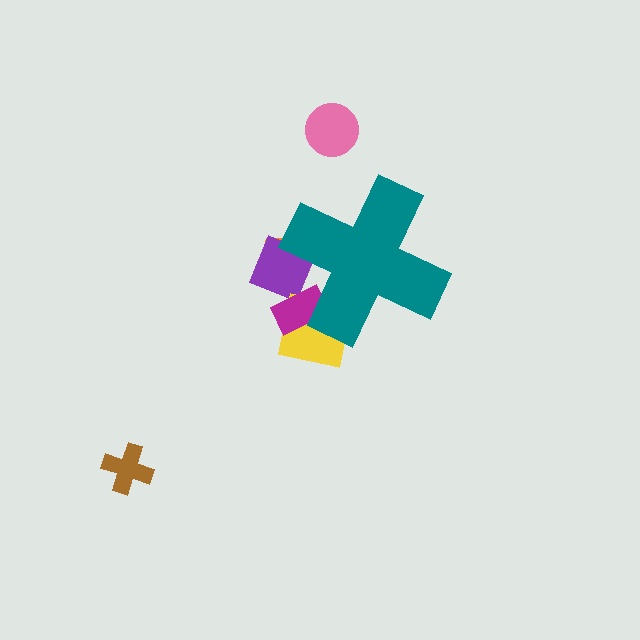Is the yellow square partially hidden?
Yes, the yellow square is partially hidden behind the teal cross.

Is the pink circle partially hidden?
No, the pink circle is fully visible.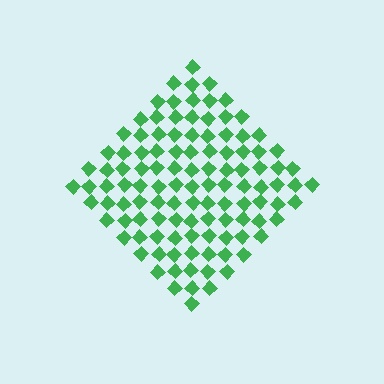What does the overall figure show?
The overall figure shows a diamond.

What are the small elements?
The small elements are diamonds.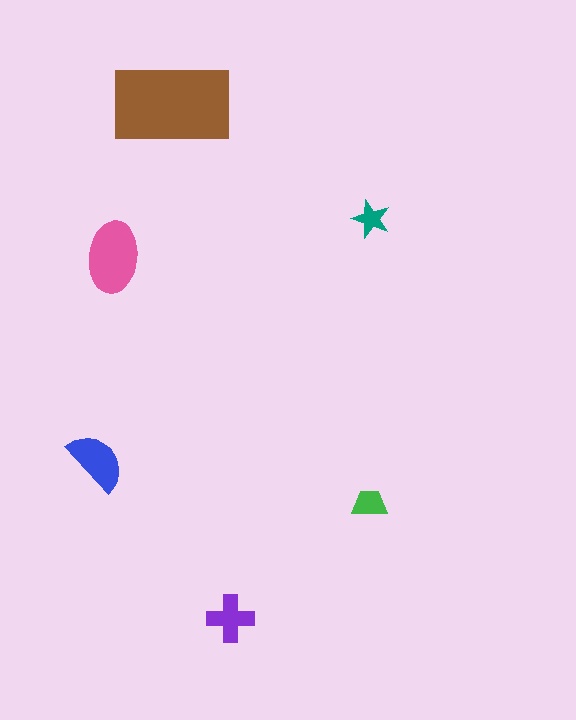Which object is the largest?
The brown rectangle.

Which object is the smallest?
The teal star.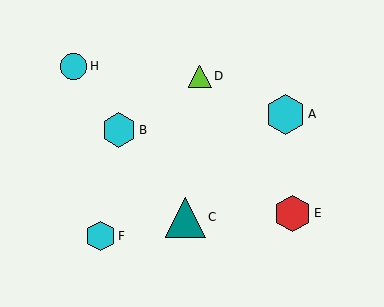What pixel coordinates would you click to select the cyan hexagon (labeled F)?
Click at (100, 236) to select the cyan hexagon F.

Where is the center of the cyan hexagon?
The center of the cyan hexagon is at (100, 236).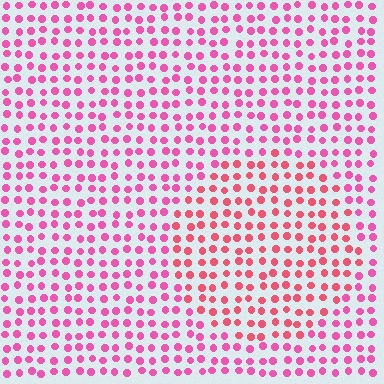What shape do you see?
I see a circle.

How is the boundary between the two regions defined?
The boundary is defined purely by a slight shift in hue (about 24 degrees). Spacing, size, and orientation are identical on both sides.